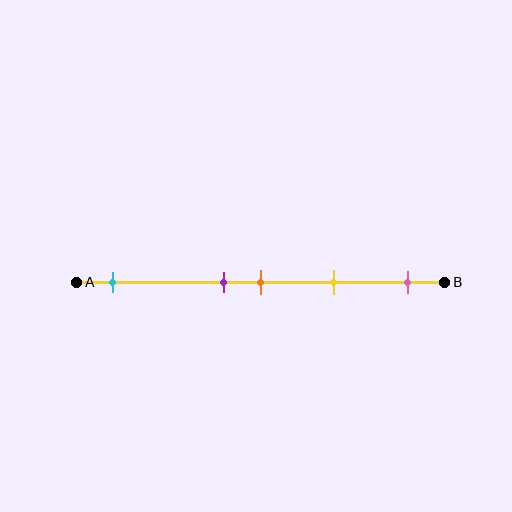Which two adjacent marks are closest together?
The purple and orange marks are the closest adjacent pair.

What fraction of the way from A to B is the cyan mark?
The cyan mark is approximately 10% (0.1) of the way from A to B.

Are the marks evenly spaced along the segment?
No, the marks are not evenly spaced.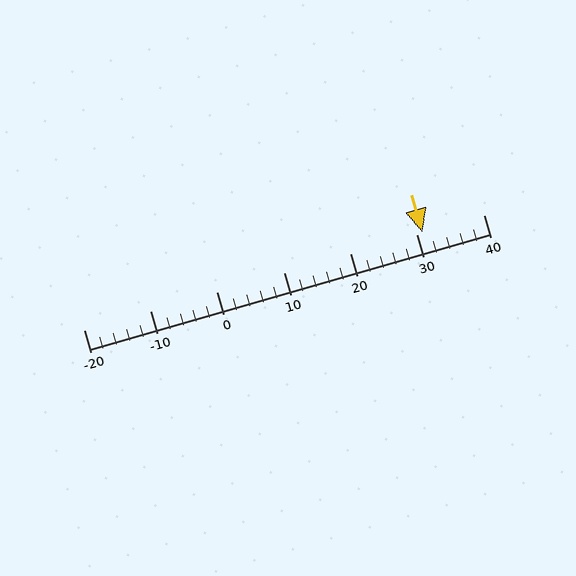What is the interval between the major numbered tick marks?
The major tick marks are spaced 10 units apart.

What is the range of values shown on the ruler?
The ruler shows values from -20 to 40.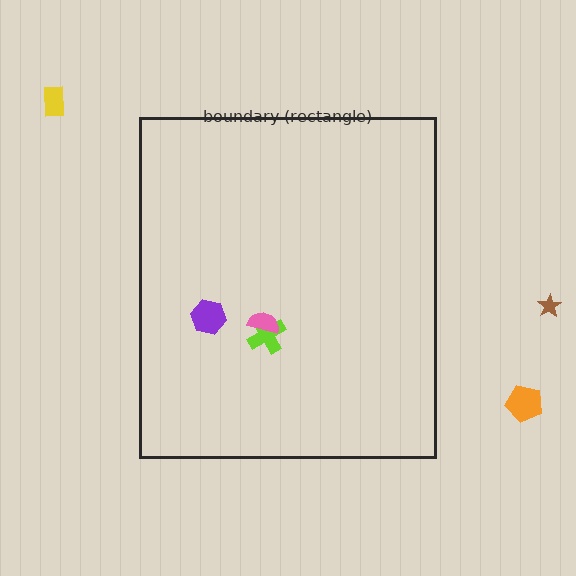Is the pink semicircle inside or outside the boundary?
Inside.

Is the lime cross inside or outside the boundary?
Inside.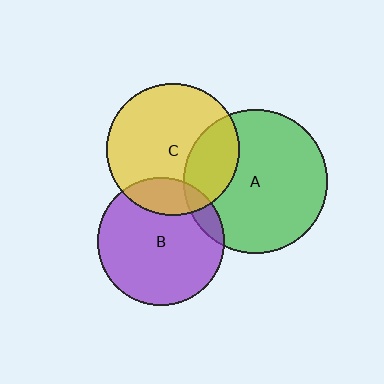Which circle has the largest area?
Circle A (green).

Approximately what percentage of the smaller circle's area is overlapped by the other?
Approximately 10%.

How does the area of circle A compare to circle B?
Approximately 1.3 times.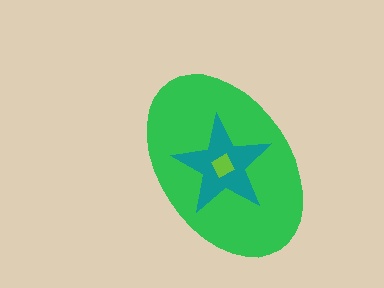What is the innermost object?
The lime square.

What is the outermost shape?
The green ellipse.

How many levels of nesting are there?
3.